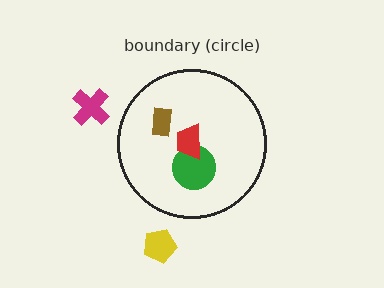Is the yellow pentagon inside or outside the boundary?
Outside.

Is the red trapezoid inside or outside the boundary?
Inside.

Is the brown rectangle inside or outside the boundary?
Inside.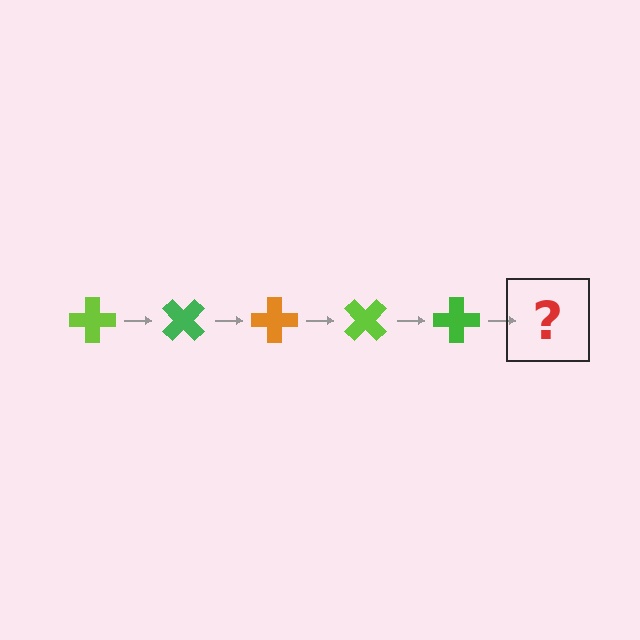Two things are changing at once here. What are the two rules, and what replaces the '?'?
The two rules are that it rotates 45 degrees each step and the color cycles through lime, green, and orange. The '?' should be an orange cross, rotated 225 degrees from the start.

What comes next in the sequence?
The next element should be an orange cross, rotated 225 degrees from the start.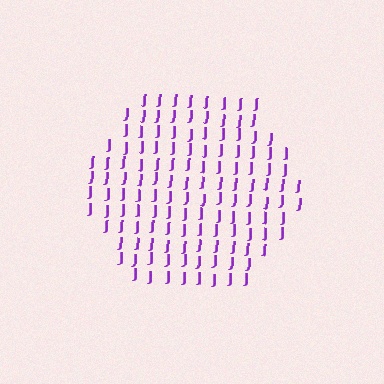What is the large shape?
The large shape is a hexagon.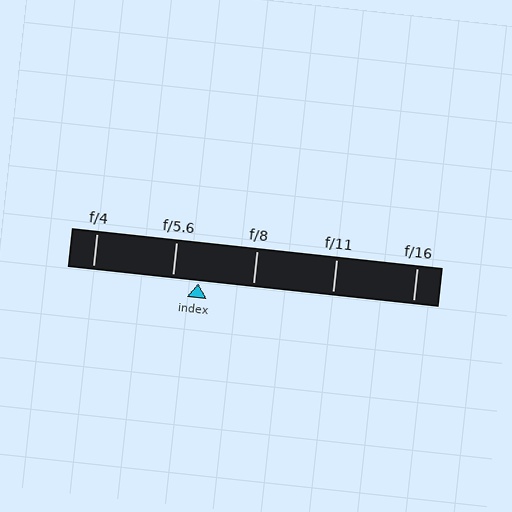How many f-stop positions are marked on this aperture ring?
There are 5 f-stop positions marked.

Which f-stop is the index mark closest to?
The index mark is closest to f/5.6.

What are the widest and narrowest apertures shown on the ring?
The widest aperture shown is f/4 and the narrowest is f/16.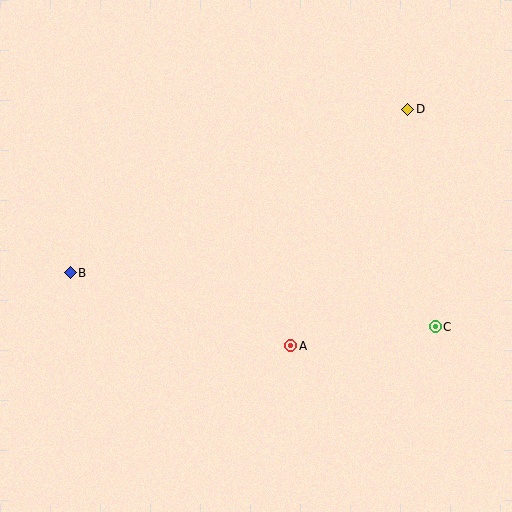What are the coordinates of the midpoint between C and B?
The midpoint between C and B is at (253, 300).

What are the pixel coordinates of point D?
Point D is at (408, 109).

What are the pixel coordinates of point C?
Point C is at (435, 327).